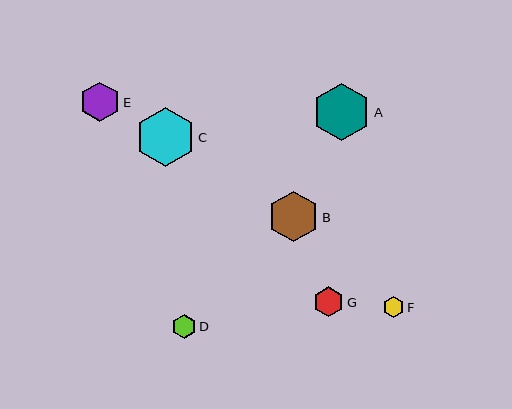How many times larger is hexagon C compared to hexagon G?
Hexagon C is approximately 1.9 times the size of hexagon G.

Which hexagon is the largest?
Hexagon C is the largest with a size of approximately 59 pixels.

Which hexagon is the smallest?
Hexagon F is the smallest with a size of approximately 21 pixels.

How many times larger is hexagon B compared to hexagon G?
Hexagon B is approximately 1.7 times the size of hexagon G.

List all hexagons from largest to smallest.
From largest to smallest: C, A, B, E, G, D, F.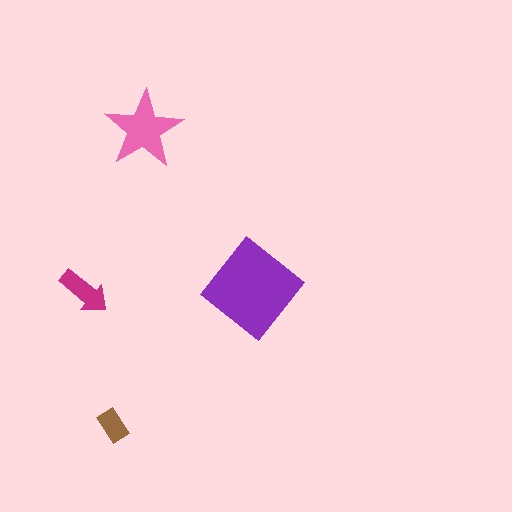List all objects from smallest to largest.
The brown rectangle, the magenta arrow, the pink star, the purple diamond.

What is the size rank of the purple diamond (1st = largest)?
1st.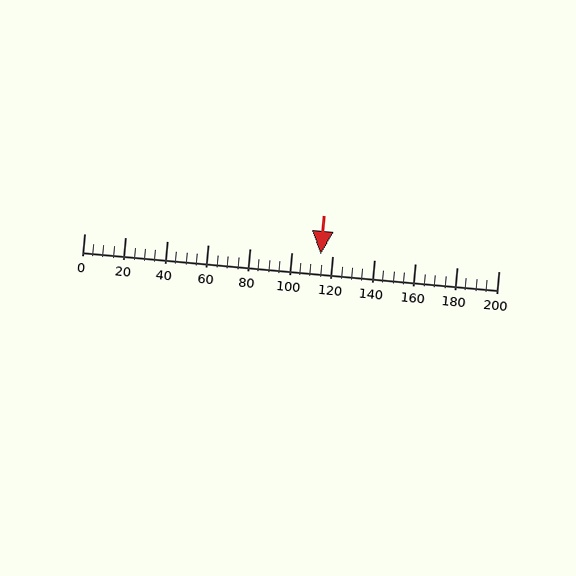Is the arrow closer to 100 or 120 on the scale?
The arrow is closer to 120.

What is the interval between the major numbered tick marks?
The major tick marks are spaced 20 units apart.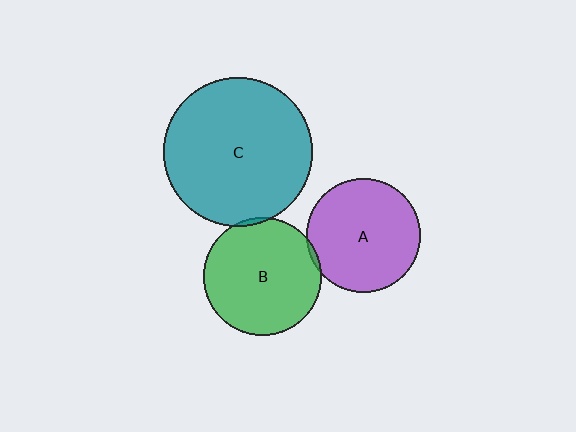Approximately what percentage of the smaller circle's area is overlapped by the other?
Approximately 5%.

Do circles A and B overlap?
Yes.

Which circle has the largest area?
Circle C (teal).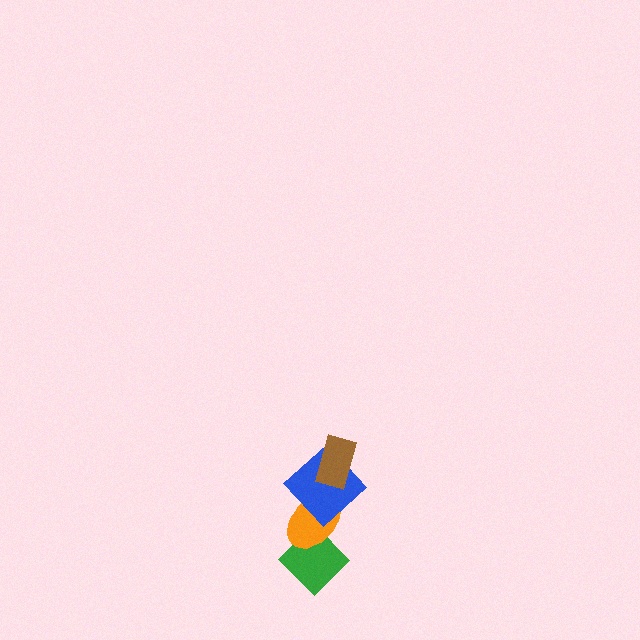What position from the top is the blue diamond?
The blue diamond is 2nd from the top.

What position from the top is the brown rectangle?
The brown rectangle is 1st from the top.